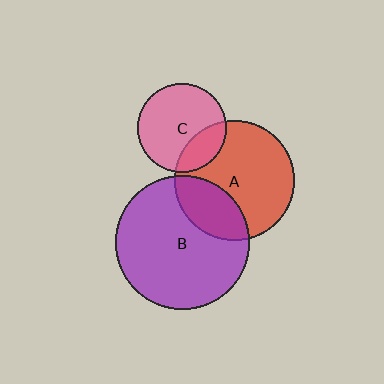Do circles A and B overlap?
Yes.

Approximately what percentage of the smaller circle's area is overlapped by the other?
Approximately 25%.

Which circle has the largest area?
Circle B (purple).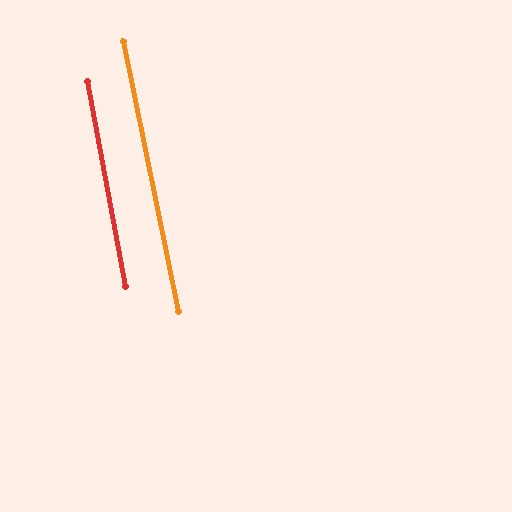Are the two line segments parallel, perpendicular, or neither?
Parallel — their directions differ by only 0.9°.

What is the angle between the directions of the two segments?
Approximately 1 degree.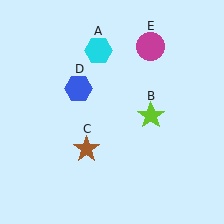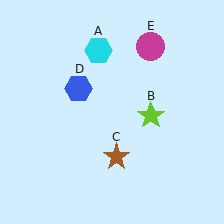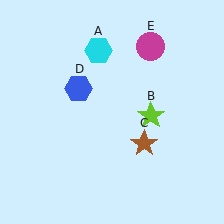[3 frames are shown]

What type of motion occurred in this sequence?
The brown star (object C) rotated counterclockwise around the center of the scene.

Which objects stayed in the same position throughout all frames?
Cyan hexagon (object A) and lime star (object B) and blue hexagon (object D) and magenta circle (object E) remained stationary.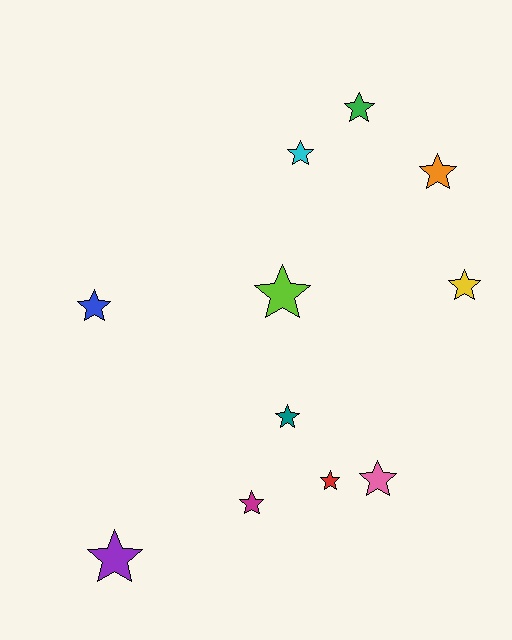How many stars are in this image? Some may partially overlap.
There are 11 stars.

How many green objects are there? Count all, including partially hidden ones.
There is 1 green object.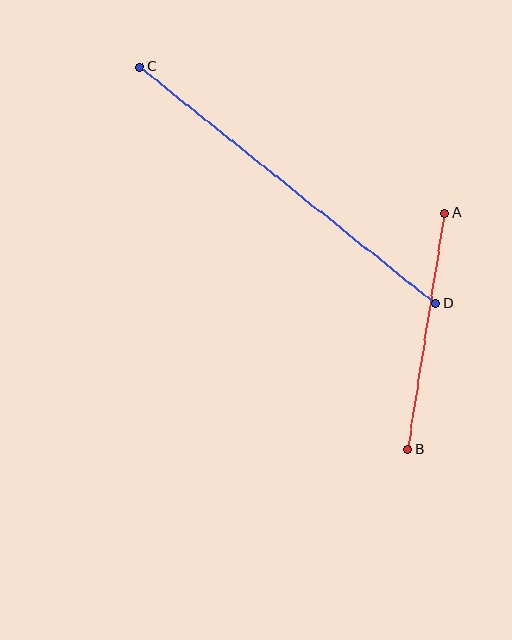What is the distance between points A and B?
The distance is approximately 239 pixels.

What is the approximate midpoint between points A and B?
The midpoint is at approximately (426, 331) pixels.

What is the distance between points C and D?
The distance is approximately 378 pixels.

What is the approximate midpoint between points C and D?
The midpoint is at approximately (288, 185) pixels.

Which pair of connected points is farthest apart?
Points C and D are farthest apart.